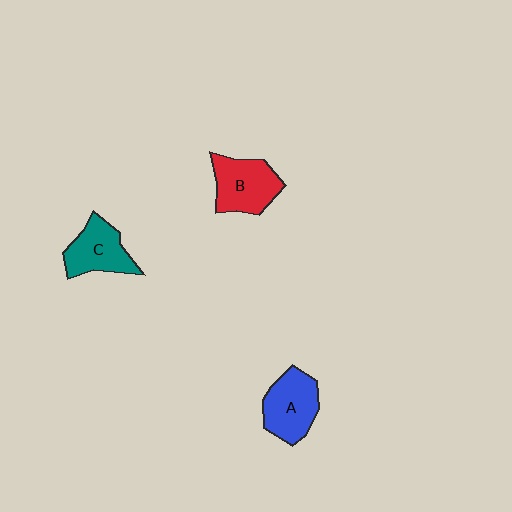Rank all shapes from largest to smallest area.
From largest to smallest: B (red), A (blue), C (teal).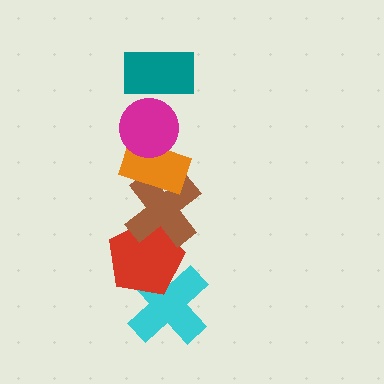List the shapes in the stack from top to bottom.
From top to bottom: the teal rectangle, the magenta circle, the orange rectangle, the brown cross, the red pentagon, the cyan cross.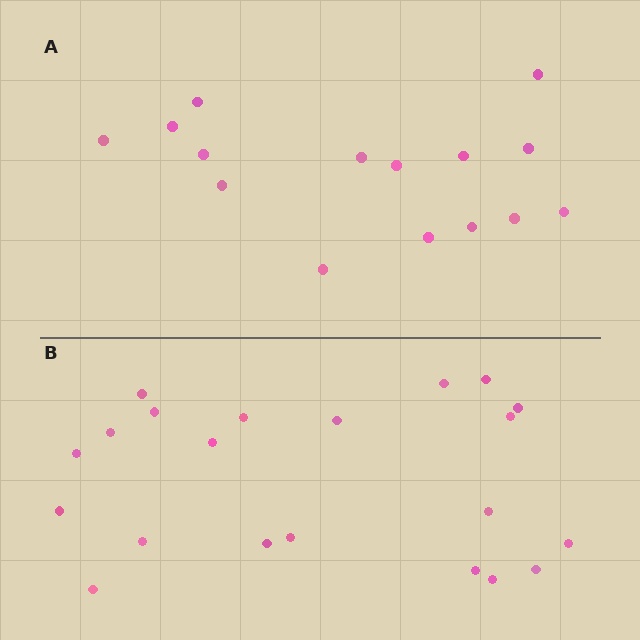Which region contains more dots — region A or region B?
Region B (the bottom region) has more dots.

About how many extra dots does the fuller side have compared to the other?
Region B has about 6 more dots than region A.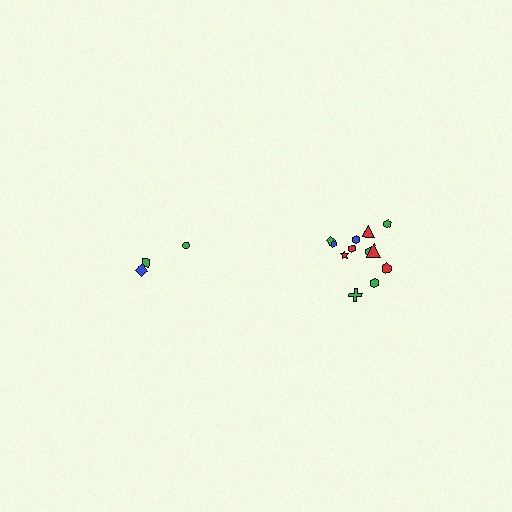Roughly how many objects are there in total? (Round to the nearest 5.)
Roughly 15 objects in total.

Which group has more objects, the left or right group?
The right group.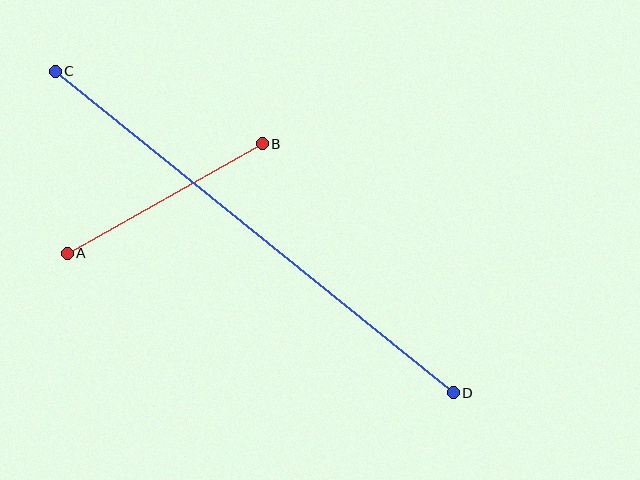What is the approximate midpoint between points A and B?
The midpoint is at approximately (165, 199) pixels.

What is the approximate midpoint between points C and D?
The midpoint is at approximately (254, 232) pixels.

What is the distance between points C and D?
The distance is approximately 512 pixels.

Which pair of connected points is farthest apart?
Points C and D are farthest apart.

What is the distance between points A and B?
The distance is approximately 224 pixels.